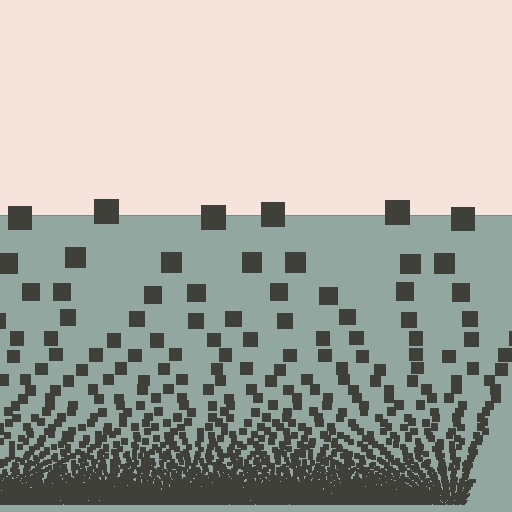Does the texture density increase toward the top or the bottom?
Density increases toward the bottom.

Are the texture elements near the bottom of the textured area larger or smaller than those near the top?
Smaller. The gradient is inverted — elements near the bottom are smaller and denser.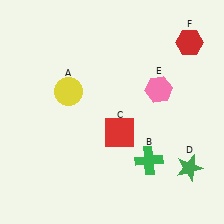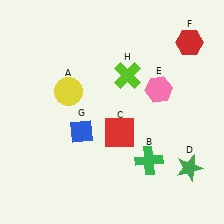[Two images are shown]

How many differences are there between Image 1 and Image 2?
There are 2 differences between the two images.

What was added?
A blue diamond (G), a lime cross (H) were added in Image 2.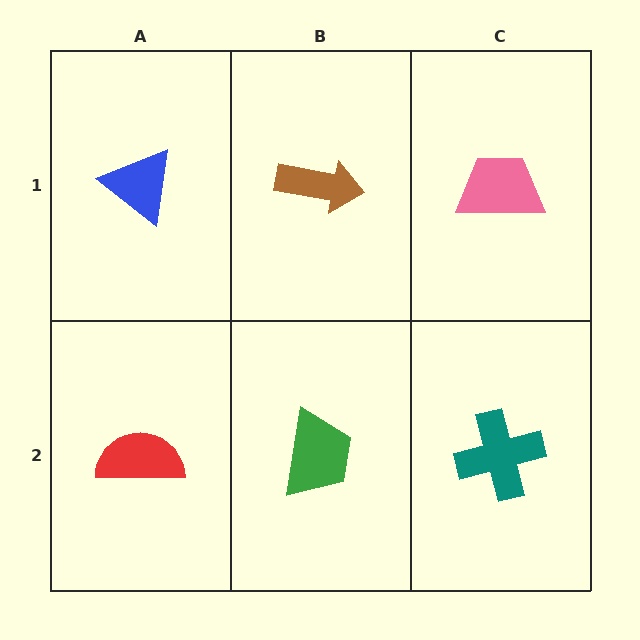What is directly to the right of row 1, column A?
A brown arrow.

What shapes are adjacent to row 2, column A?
A blue triangle (row 1, column A), a green trapezoid (row 2, column B).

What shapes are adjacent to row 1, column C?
A teal cross (row 2, column C), a brown arrow (row 1, column B).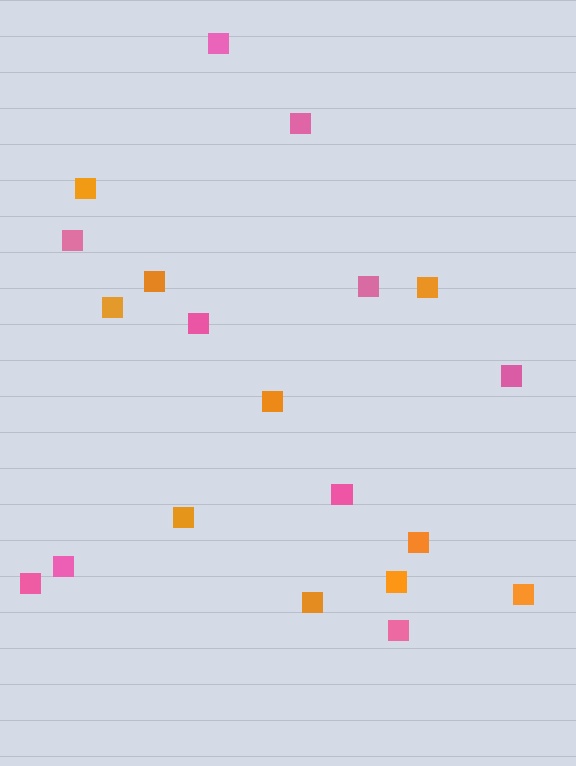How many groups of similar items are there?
There are 2 groups: one group of orange squares (10) and one group of pink squares (10).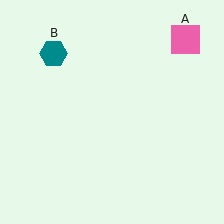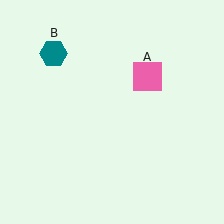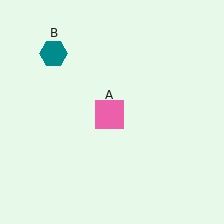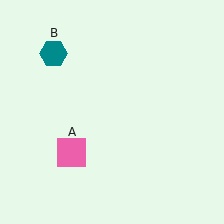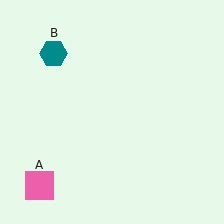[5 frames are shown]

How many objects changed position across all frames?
1 object changed position: pink square (object A).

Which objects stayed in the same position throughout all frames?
Teal hexagon (object B) remained stationary.